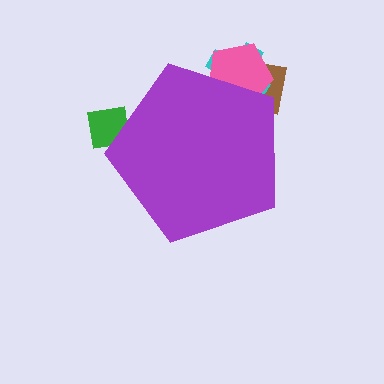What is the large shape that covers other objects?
A purple pentagon.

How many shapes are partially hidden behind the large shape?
4 shapes are partially hidden.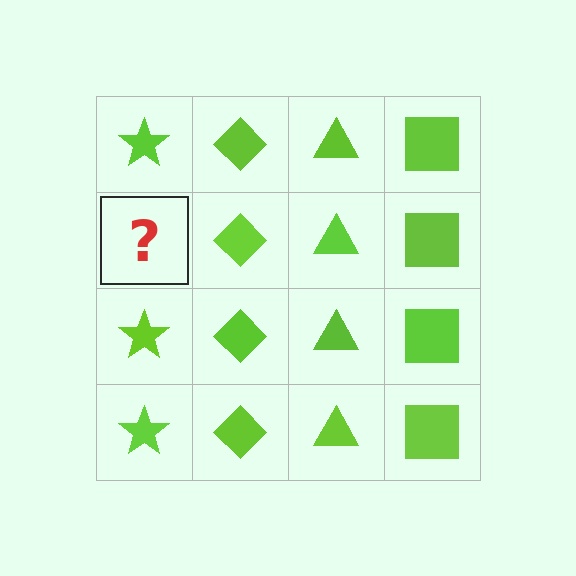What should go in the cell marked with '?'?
The missing cell should contain a lime star.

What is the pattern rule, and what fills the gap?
The rule is that each column has a consistent shape. The gap should be filled with a lime star.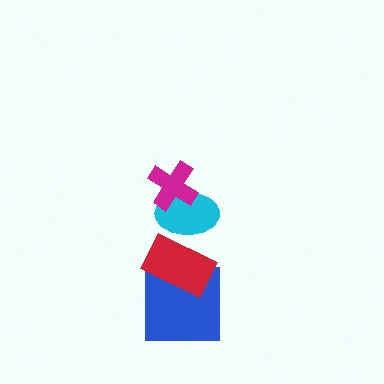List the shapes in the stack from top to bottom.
From top to bottom: the magenta cross, the cyan ellipse, the red rectangle, the blue square.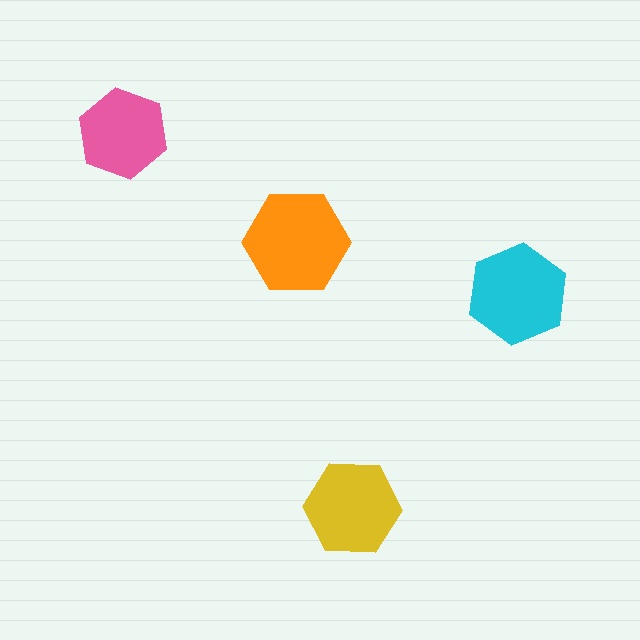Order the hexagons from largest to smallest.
the orange one, the cyan one, the yellow one, the pink one.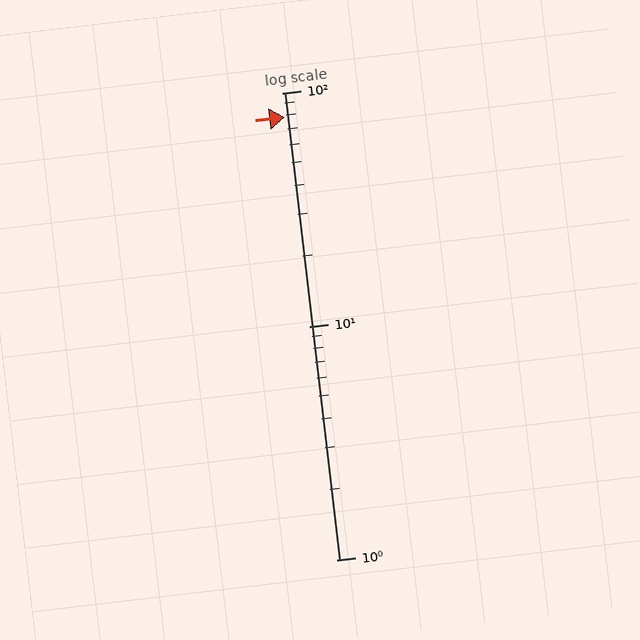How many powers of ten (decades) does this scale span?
The scale spans 2 decades, from 1 to 100.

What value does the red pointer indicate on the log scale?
The pointer indicates approximately 79.